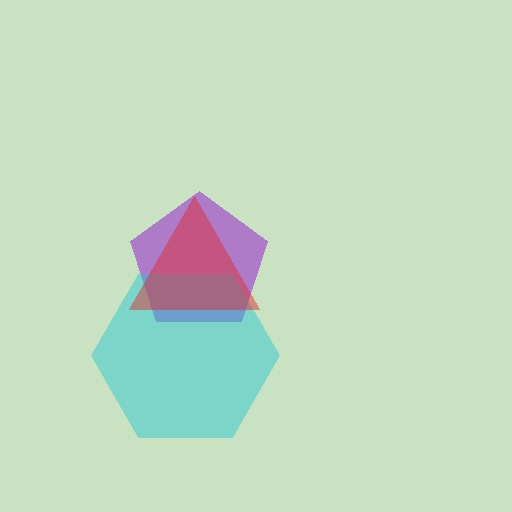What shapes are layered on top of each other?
The layered shapes are: a purple pentagon, a cyan hexagon, a red triangle.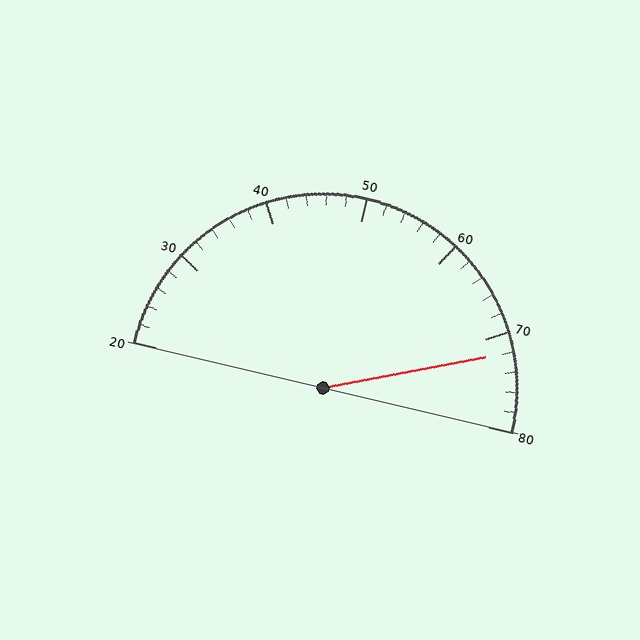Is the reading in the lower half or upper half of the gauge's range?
The reading is in the upper half of the range (20 to 80).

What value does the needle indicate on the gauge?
The needle indicates approximately 72.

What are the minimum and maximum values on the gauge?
The gauge ranges from 20 to 80.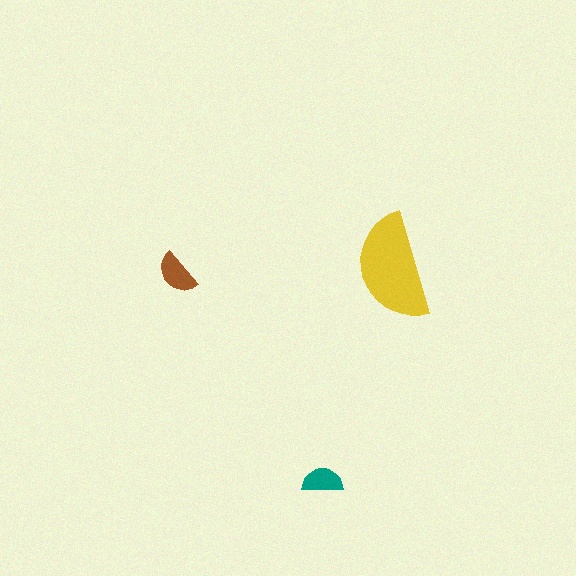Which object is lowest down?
The teal semicircle is bottommost.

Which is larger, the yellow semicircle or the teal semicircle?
The yellow one.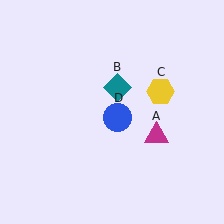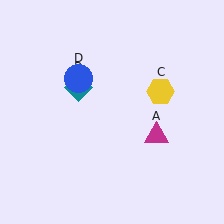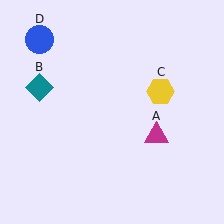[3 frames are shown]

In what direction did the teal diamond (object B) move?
The teal diamond (object B) moved left.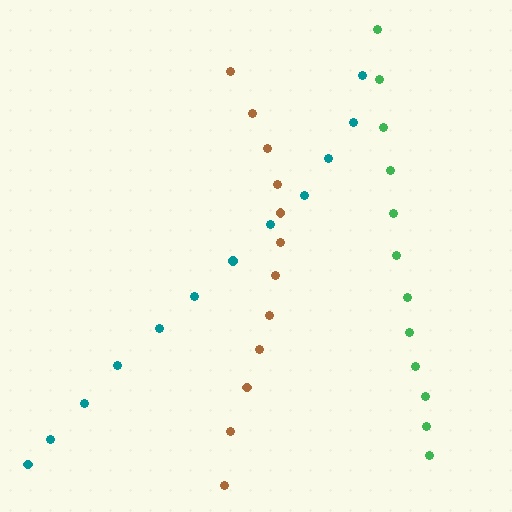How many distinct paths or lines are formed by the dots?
There are 3 distinct paths.